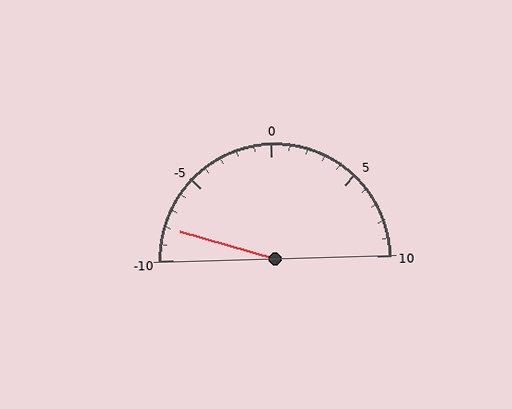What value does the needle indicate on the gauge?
The needle indicates approximately -8.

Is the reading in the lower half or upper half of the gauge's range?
The reading is in the lower half of the range (-10 to 10).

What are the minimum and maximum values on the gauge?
The gauge ranges from -10 to 10.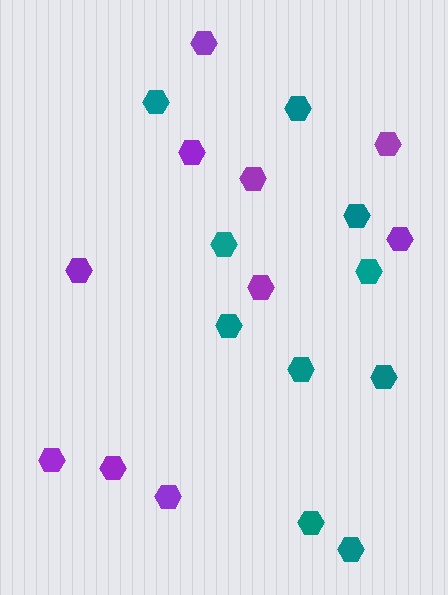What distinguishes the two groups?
There are 2 groups: one group of teal hexagons (10) and one group of purple hexagons (10).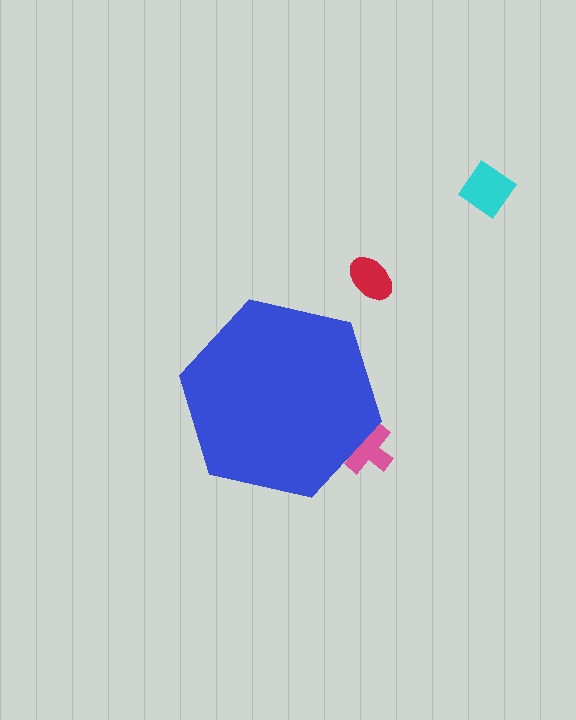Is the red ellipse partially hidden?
No, the red ellipse is fully visible.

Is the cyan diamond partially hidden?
No, the cyan diamond is fully visible.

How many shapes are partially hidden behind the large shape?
1 shape is partially hidden.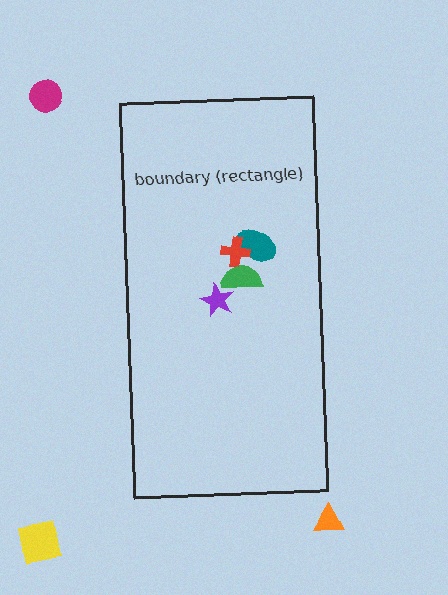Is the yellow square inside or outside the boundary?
Outside.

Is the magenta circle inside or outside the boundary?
Outside.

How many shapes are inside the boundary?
4 inside, 3 outside.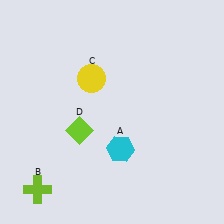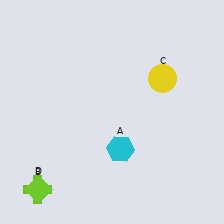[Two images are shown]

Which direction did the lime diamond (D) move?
The lime diamond (D) moved down.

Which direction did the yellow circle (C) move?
The yellow circle (C) moved right.